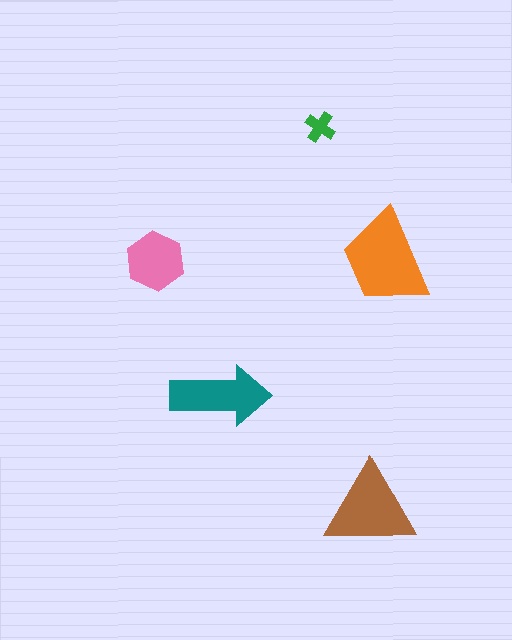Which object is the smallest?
The green cross.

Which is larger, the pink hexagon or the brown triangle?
The brown triangle.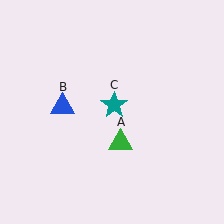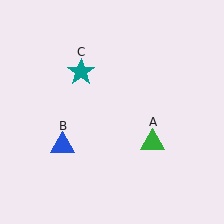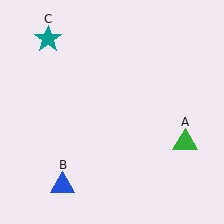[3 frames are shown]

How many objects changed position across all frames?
3 objects changed position: green triangle (object A), blue triangle (object B), teal star (object C).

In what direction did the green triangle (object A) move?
The green triangle (object A) moved right.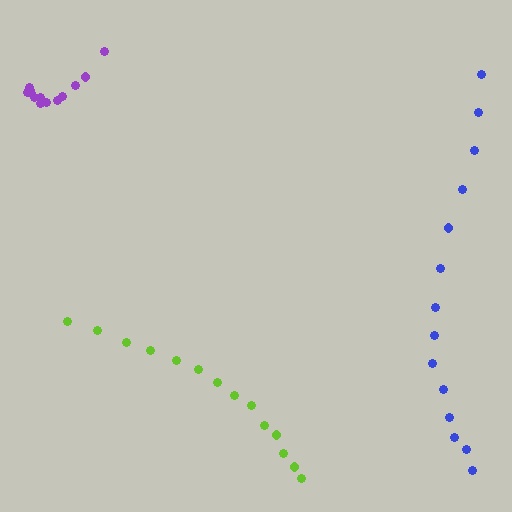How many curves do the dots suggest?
There are 3 distinct paths.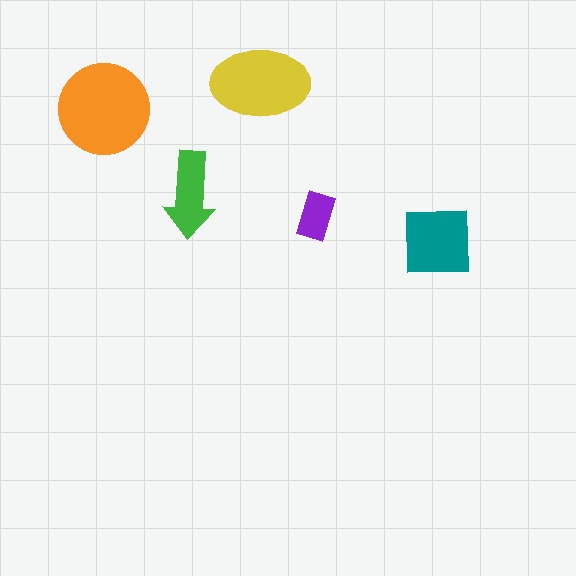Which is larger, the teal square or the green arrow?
The teal square.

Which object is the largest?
The orange circle.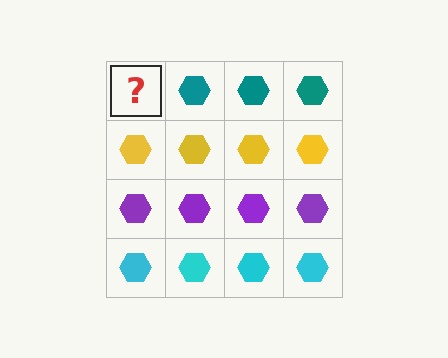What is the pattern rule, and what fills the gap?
The rule is that each row has a consistent color. The gap should be filled with a teal hexagon.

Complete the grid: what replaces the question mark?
The question mark should be replaced with a teal hexagon.